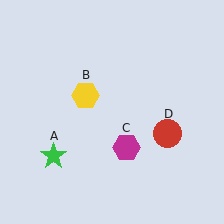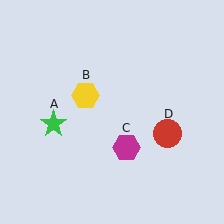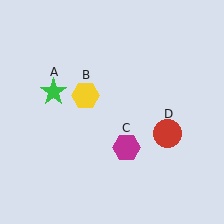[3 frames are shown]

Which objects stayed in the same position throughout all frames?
Yellow hexagon (object B) and magenta hexagon (object C) and red circle (object D) remained stationary.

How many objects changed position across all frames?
1 object changed position: green star (object A).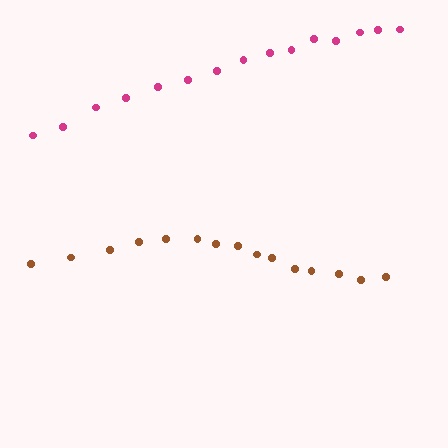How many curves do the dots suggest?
There are 2 distinct paths.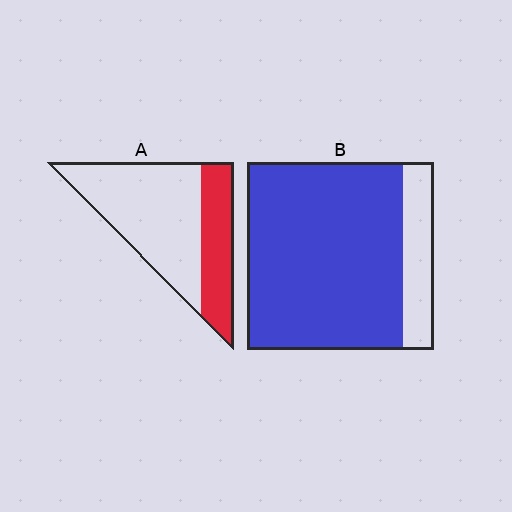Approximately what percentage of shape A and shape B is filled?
A is approximately 30% and B is approximately 85%.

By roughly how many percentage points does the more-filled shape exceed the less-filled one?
By roughly 50 percentage points (B over A).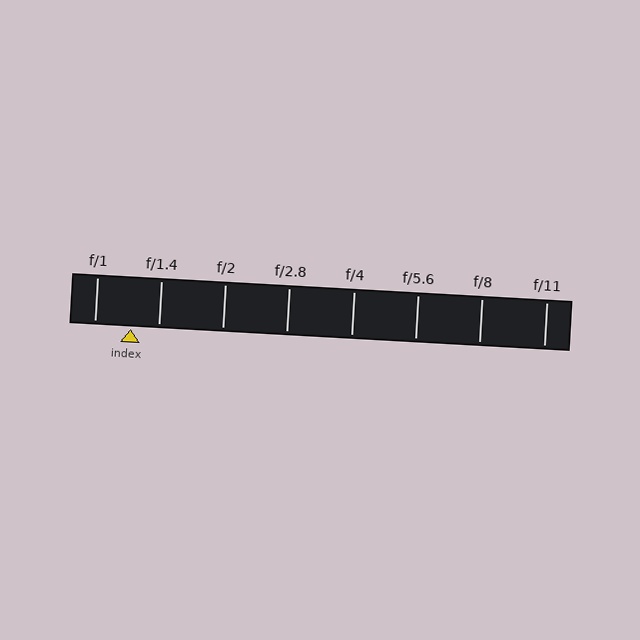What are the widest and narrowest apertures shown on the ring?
The widest aperture shown is f/1 and the narrowest is f/11.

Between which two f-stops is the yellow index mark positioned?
The index mark is between f/1 and f/1.4.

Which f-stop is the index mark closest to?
The index mark is closest to f/1.4.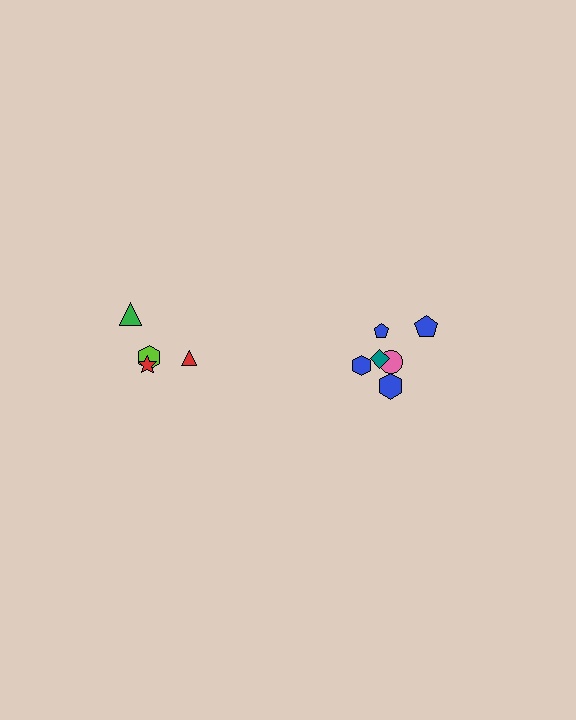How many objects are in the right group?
There are 6 objects.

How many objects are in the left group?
There are 4 objects.